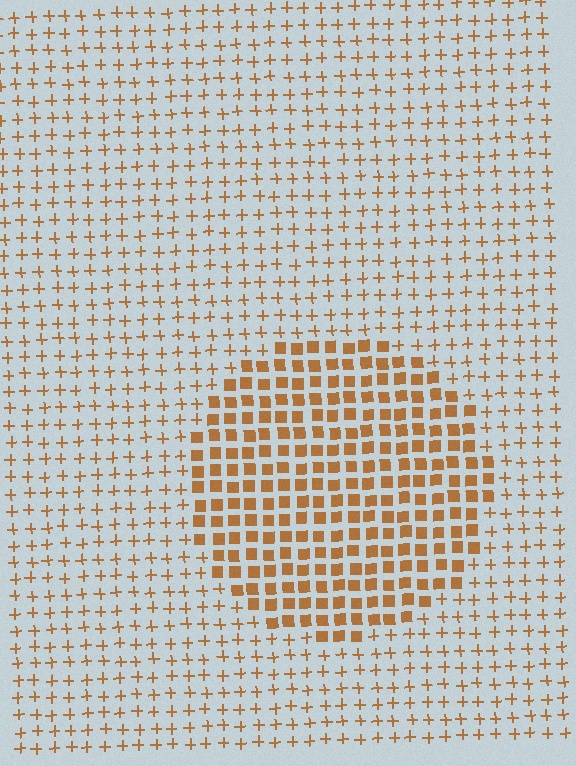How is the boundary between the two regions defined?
The boundary is defined by a change in element shape: squares inside vs. plus signs outside. All elements share the same color and spacing.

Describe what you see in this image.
The image is filled with small brown elements arranged in a uniform grid. A circle-shaped region contains squares, while the surrounding area contains plus signs. The boundary is defined purely by the change in element shape.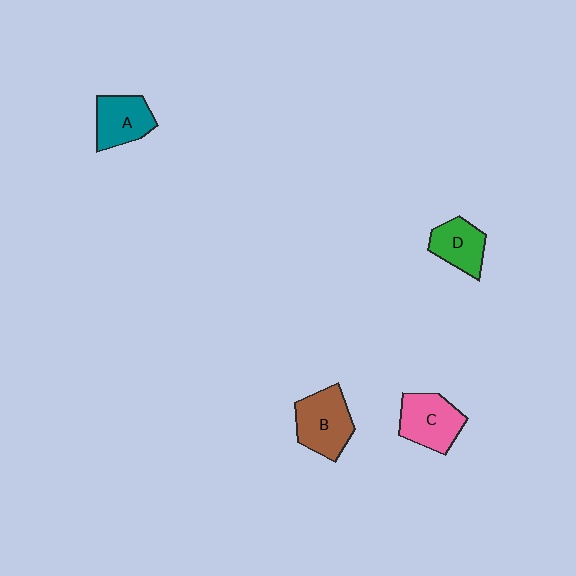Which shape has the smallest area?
Shape D (green).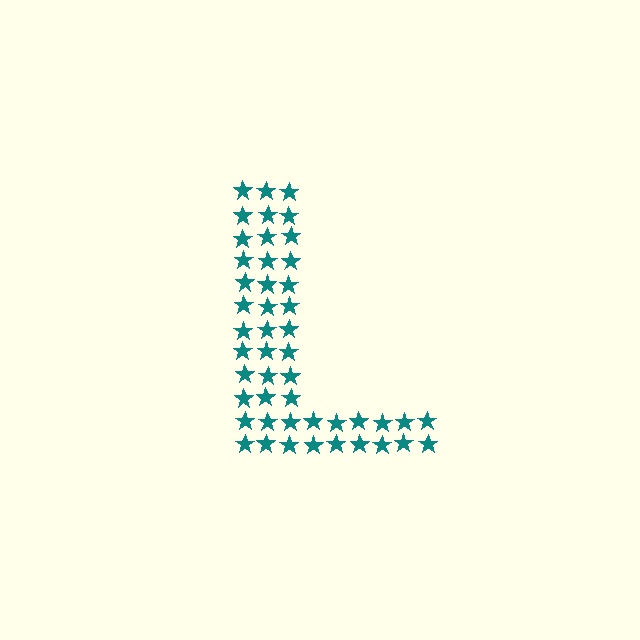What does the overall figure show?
The overall figure shows the letter L.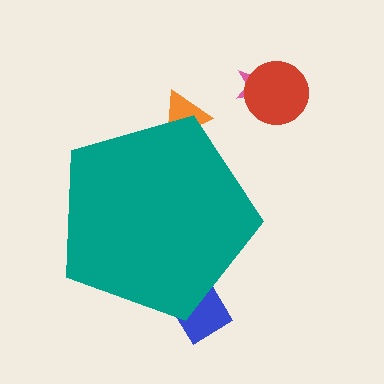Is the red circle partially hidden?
No, the red circle is fully visible.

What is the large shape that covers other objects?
A teal pentagon.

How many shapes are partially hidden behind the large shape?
2 shapes are partially hidden.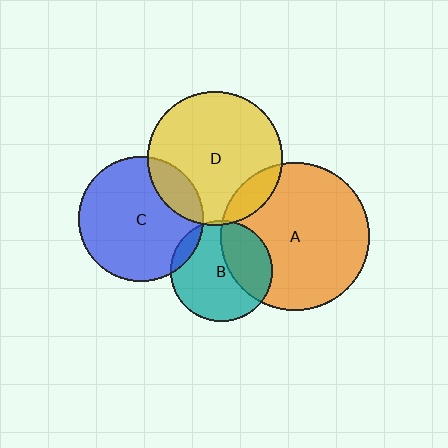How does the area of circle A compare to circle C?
Approximately 1.4 times.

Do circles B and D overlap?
Yes.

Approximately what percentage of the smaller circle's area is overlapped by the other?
Approximately 5%.